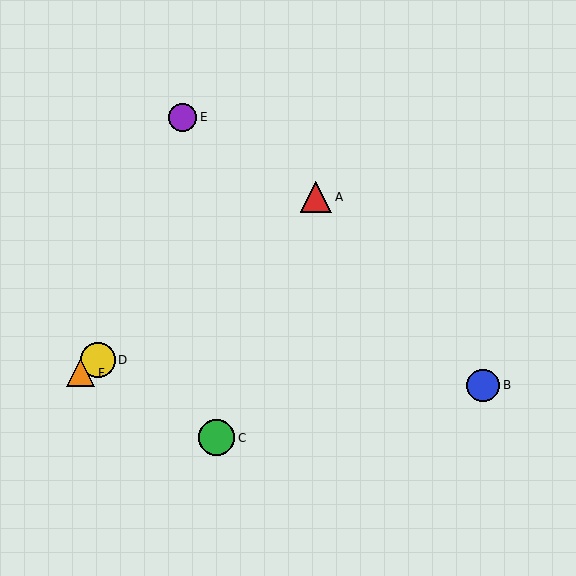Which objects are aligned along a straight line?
Objects A, D, F are aligned along a straight line.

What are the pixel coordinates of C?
Object C is at (217, 438).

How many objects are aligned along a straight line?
3 objects (A, D, F) are aligned along a straight line.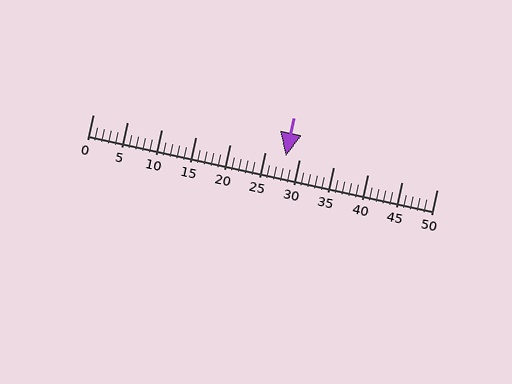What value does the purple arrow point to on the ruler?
The purple arrow points to approximately 28.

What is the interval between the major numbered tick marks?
The major tick marks are spaced 5 units apart.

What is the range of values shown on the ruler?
The ruler shows values from 0 to 50.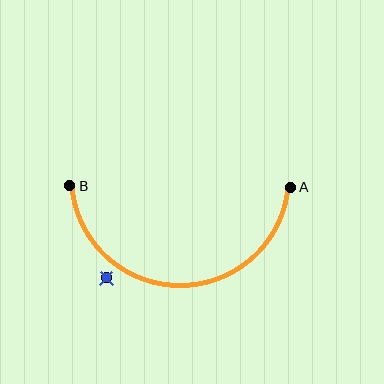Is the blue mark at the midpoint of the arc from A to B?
No — the blue mark does not lie on the arc at all. It sits slightly outside the curve.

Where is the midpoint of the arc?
The arc midpoint is the point on the curve farthest from the straight line joining A and B. It sits below that line.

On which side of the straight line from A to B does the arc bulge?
The arc bulges below the straight line connecting A and B.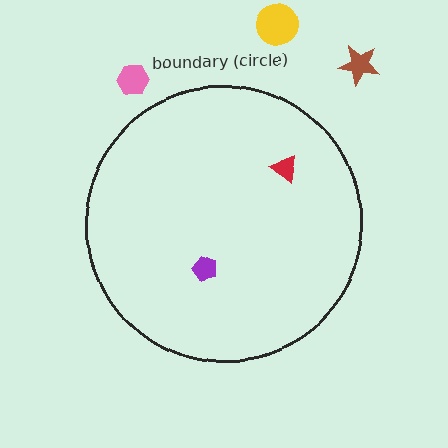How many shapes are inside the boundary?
2 inside, 3 outside.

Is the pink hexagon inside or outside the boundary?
Outside.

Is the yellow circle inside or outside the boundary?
Outside.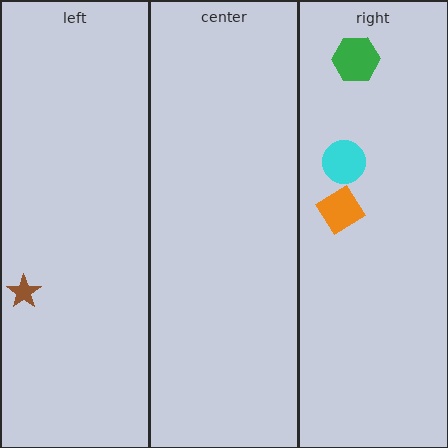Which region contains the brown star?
The left region.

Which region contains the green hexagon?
The right region.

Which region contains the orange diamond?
The right region.